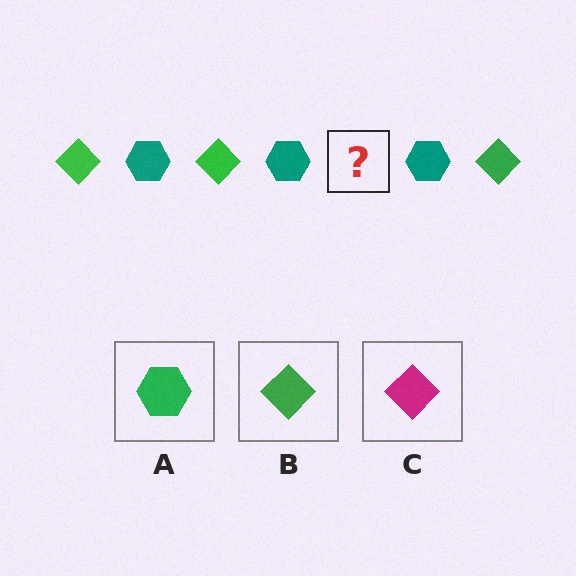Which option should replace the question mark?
Option B.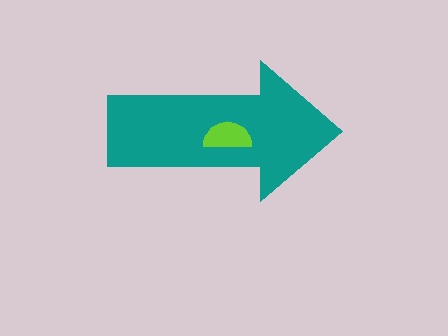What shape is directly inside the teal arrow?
The lime semicircle.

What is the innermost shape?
The lime semicircle.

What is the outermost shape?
The teal arrow.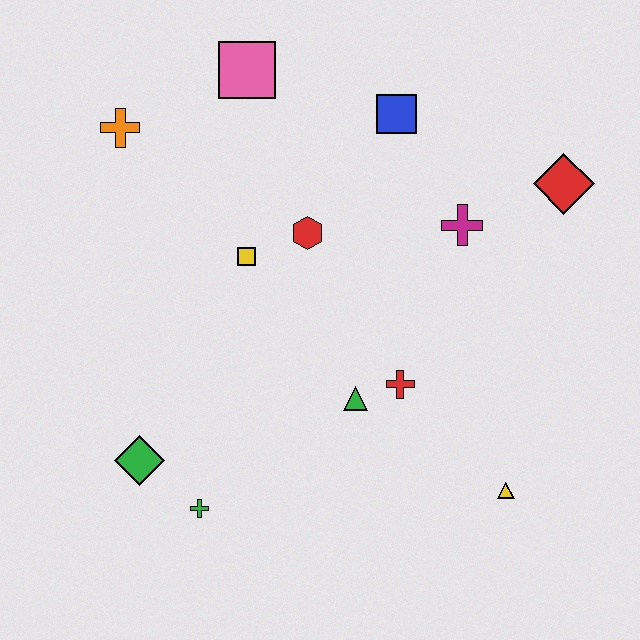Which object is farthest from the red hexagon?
The yellow triangle is farthest from the red hexagon.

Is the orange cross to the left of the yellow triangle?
Yes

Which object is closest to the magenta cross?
The red diamond is closest to the magenta cross.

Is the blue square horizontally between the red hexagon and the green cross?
No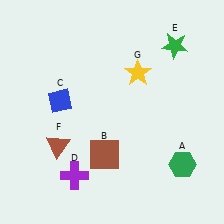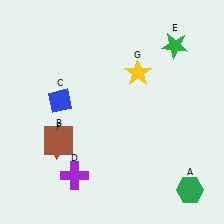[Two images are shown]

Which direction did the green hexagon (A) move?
The green hexagon (A) moved down.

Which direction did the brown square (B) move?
The brown square (B) moved left.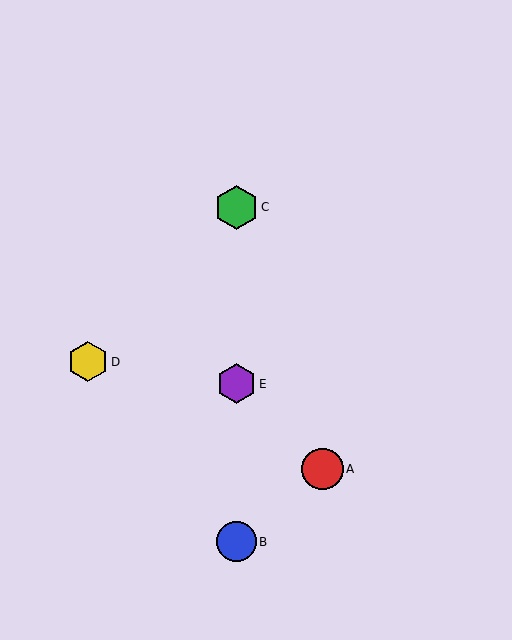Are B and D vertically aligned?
No, B is at x≈236 and D is at x≈88.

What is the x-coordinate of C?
Object C is at x≈236.